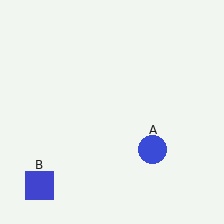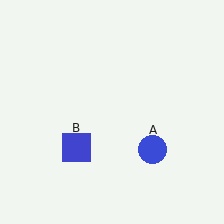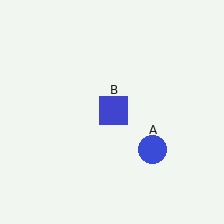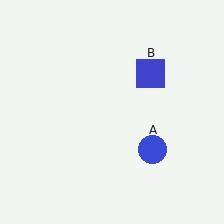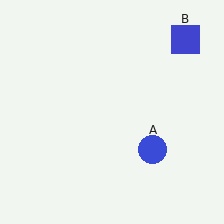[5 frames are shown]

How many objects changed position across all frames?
1 object changed position: blue square (object B).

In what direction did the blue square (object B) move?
The blue square (object B) moved up and to the right.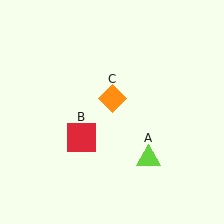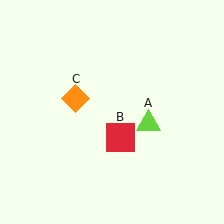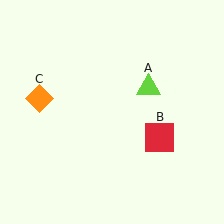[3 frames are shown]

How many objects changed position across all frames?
3 objects changed position: lime triangle (object A), red square (object B), orange diamond (object C).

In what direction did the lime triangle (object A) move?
The lime triangle (object A) moved up.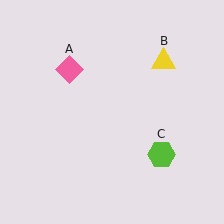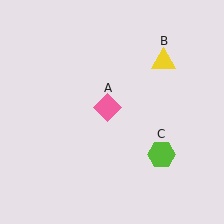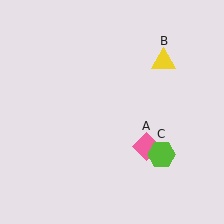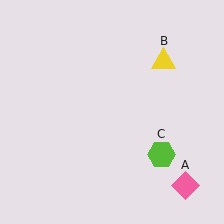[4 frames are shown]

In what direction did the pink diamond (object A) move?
The pink diamond (object A) moved down and to the right.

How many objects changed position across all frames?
1 object changed position: pink diamond (object A).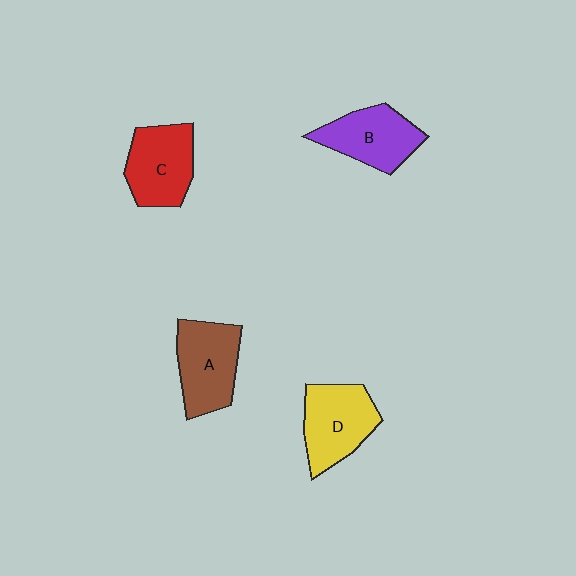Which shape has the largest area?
Shape A (brown).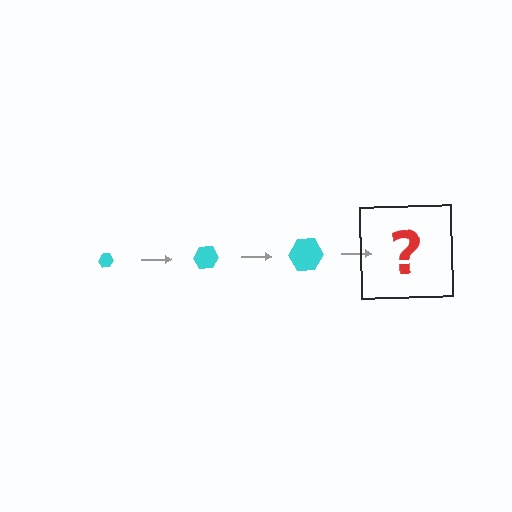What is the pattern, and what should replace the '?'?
The pattern is that the hexagon gets progressively larger each step. The '?' should be a cyan hexagon, larger than the previous one.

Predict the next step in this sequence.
The next step is a cyan hexagon, larger than the previous one.